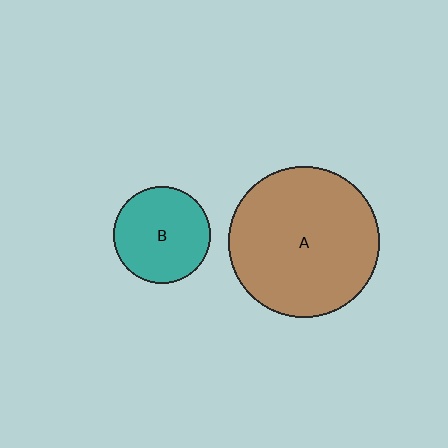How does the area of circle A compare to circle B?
Approximately 2.4 times.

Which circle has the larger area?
Circle A (brown).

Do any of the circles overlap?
No, none of the circles overlap.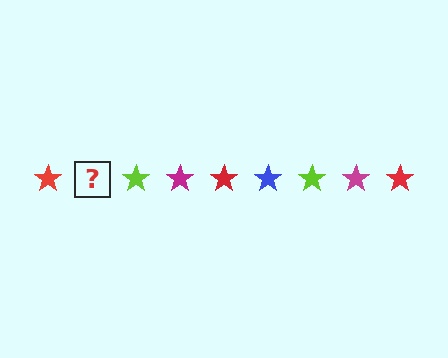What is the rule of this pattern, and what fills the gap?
The rule is that the pattern cycles through red, blue, lime, magenta stars. The gap should be filled with a blue star.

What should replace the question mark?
The question mark should be replaced with a blue star.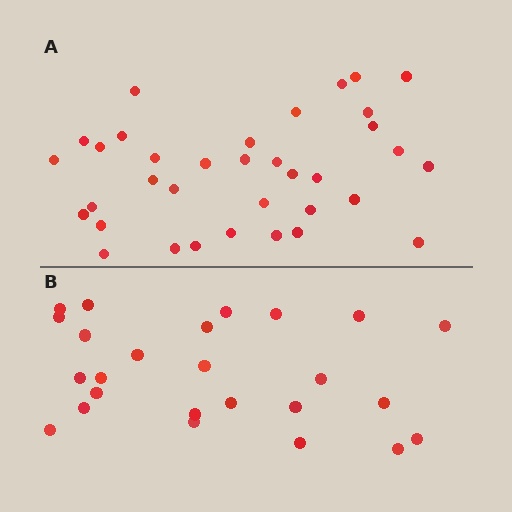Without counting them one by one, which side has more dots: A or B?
Region A (the top region) has more dots.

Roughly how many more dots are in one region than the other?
Region A has roughly 10 or so more dots than region B.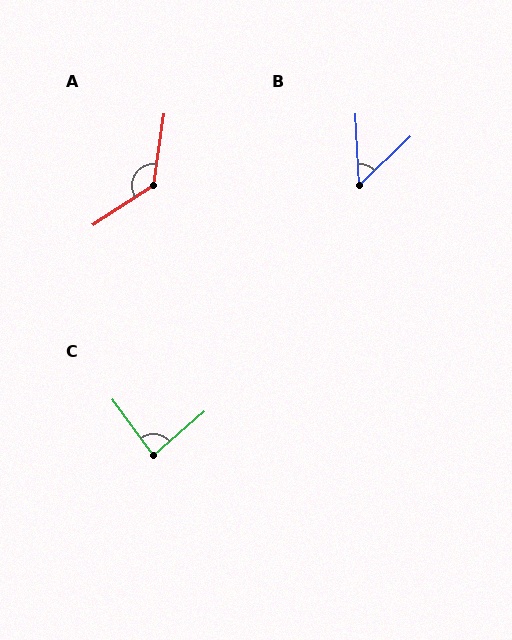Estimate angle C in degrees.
Approximately 85 degrees.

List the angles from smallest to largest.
B (49°), C (85°), A (131°).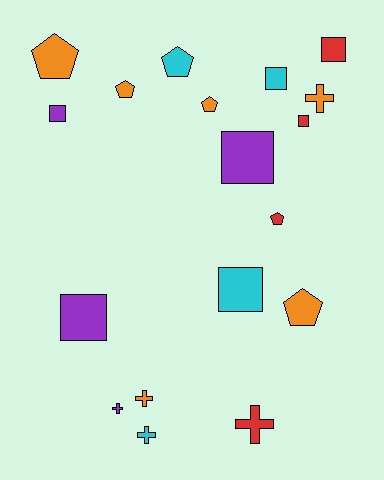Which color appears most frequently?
Orange, with 6 objects.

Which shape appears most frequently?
Square, with 7 objects.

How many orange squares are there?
There are no orange squares.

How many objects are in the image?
There are 18 objects.